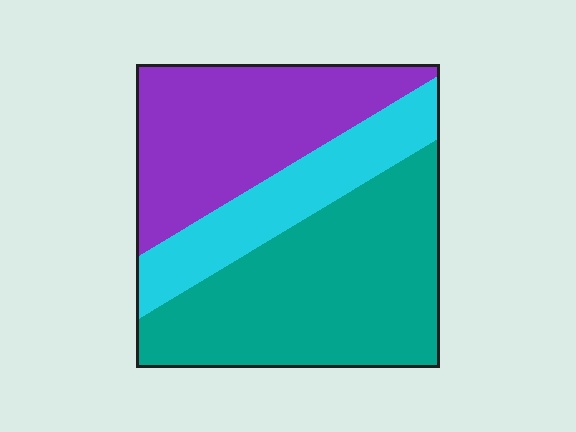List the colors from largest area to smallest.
From largest to smallest: teal, purple, cyan.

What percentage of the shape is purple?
Purple covers around 35% of the shape.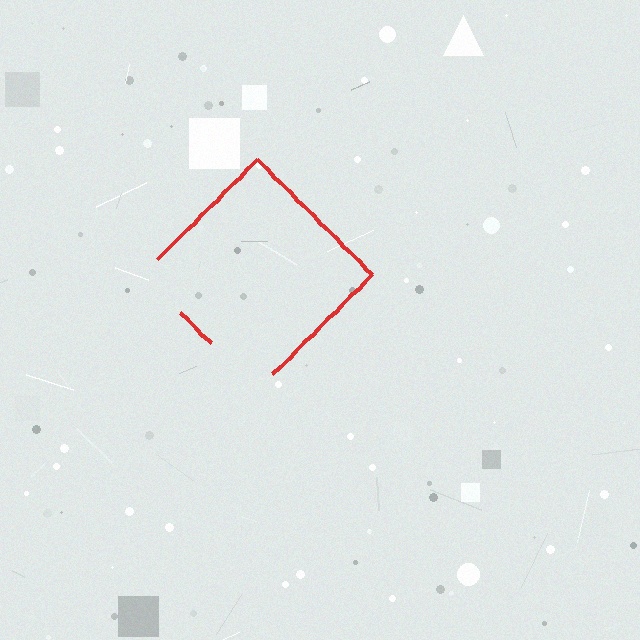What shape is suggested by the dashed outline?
The dashed outline suggests a diamond.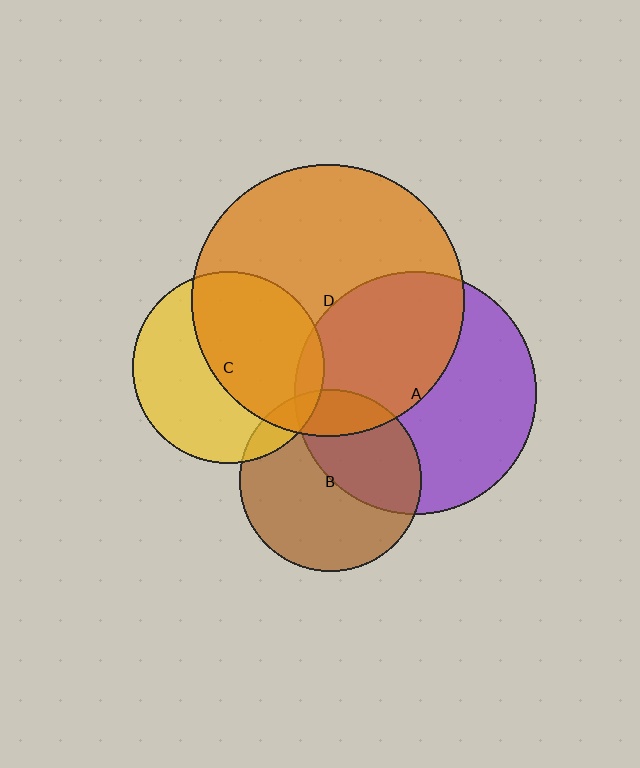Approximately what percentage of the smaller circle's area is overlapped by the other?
Approximately 5%.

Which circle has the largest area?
Circle D (orange).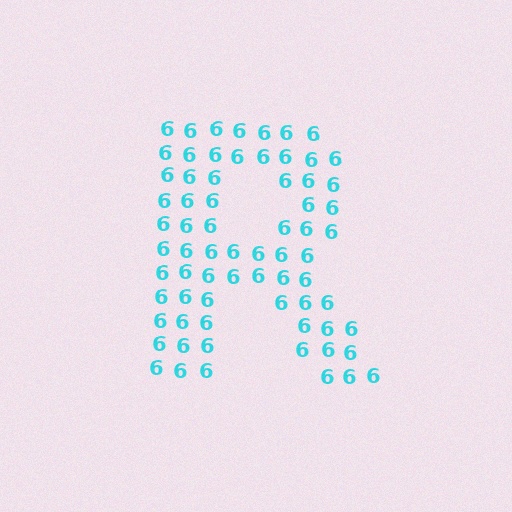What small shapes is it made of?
It is made of small digit 6's.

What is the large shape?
The large shape is the letter R.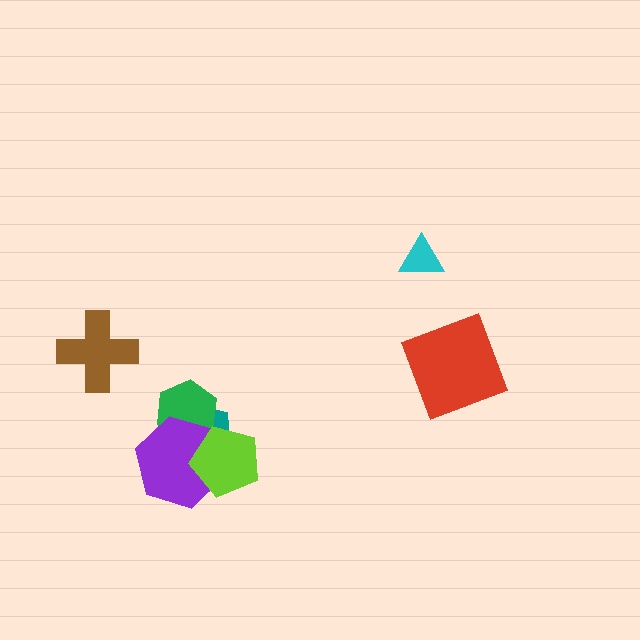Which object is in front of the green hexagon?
The purple hexagon is in front of the green hexagon.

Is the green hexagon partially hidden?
Yes, it is partially covered by another shape.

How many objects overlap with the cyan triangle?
0 objects overlap with the cyan triangle.